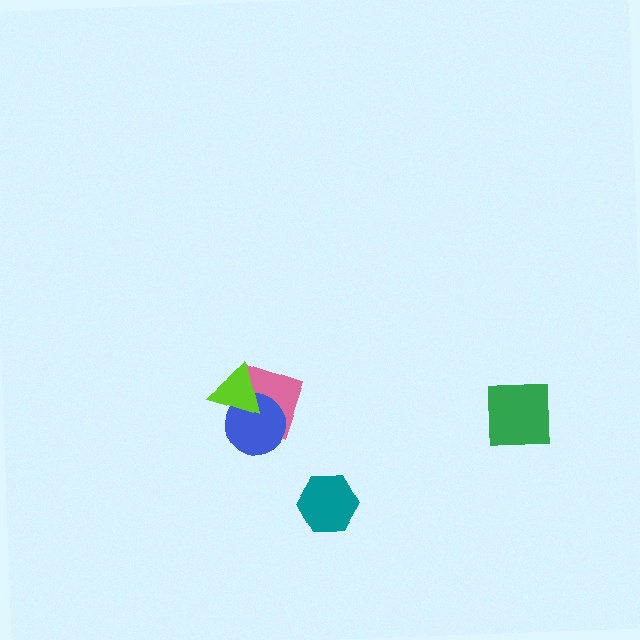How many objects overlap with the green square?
0 objects overlap with the green square.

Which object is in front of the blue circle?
The lime triangle is in front of the blue circle.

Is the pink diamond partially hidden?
Yes, it is partially covered by another shape.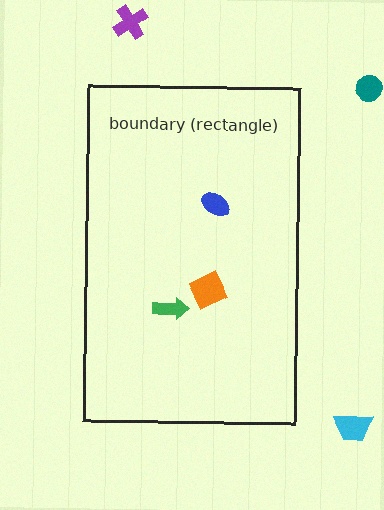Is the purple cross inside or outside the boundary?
Outside.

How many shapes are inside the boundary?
3 inside, 3 outside.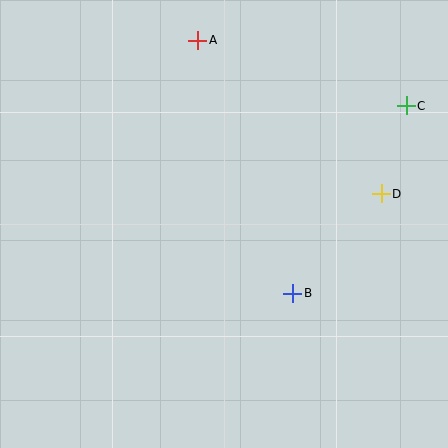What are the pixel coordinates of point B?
Point B is at (293, 294).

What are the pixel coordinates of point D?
Point D is at (381, 194).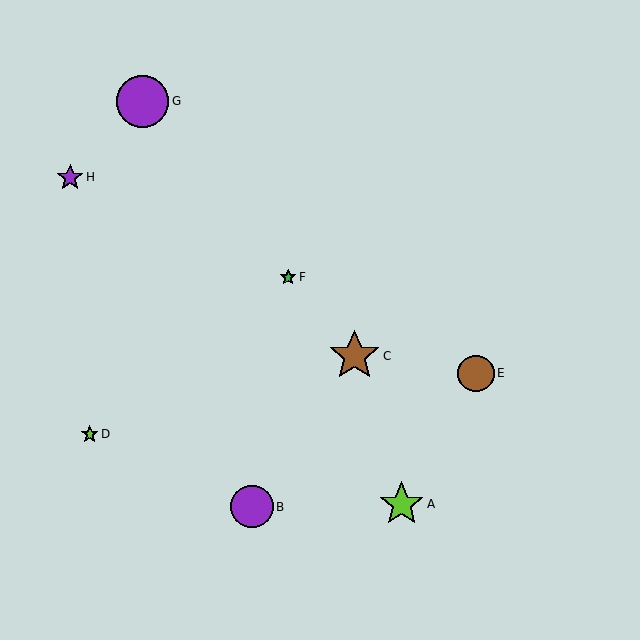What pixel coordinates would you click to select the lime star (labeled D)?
Click at (90, 434) to select the lime star D.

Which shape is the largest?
The purple circle (labeled G) is the largest.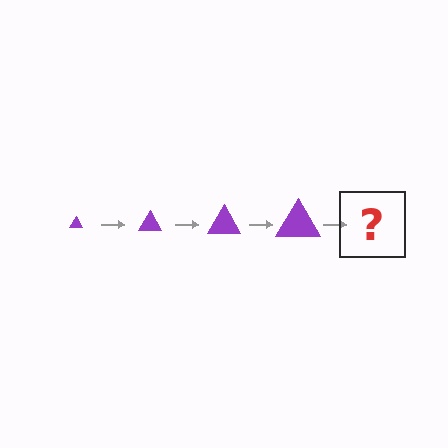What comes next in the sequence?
The next element should be a purple triangle, larger than the previous one.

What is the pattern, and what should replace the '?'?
The pattern is that the triangle gets progressively larger each step. The '?' should be a purple triangle, larger than the previous one.